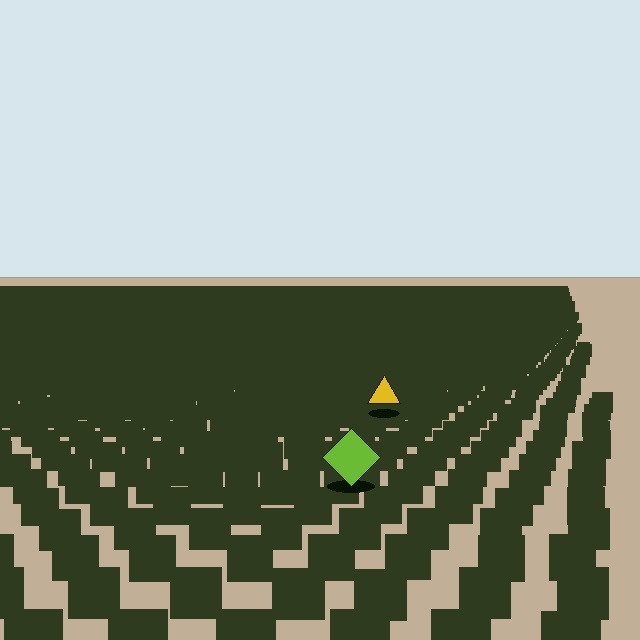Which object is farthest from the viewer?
The yellow triangle is farthest from the viewer. It appears smaller and the ground texture around it is denser.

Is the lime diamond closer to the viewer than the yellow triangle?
Yes. The lime diamond is closer — you can tell from the texture gradient: the ground texture is coarser near it.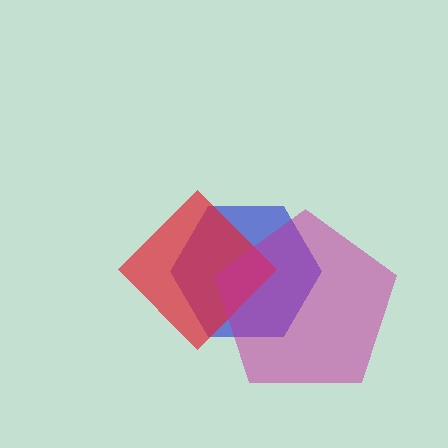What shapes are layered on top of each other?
The layered shapes are: a blue hexagon, a red diamond, a magenta pentagon.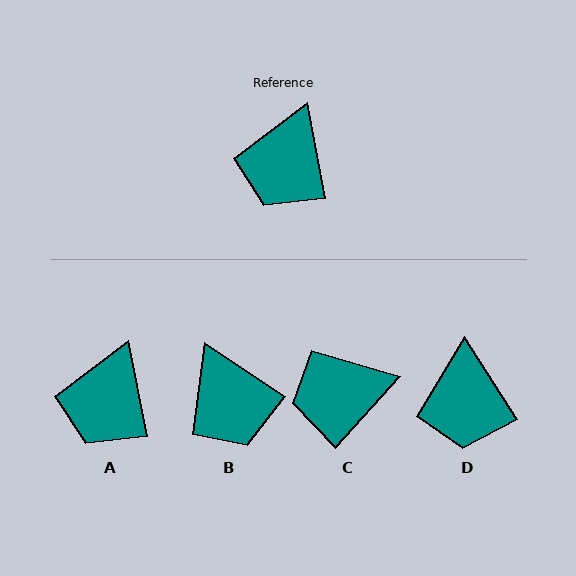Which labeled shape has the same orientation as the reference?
A.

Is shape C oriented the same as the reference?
No, it is off by about 53 degrees.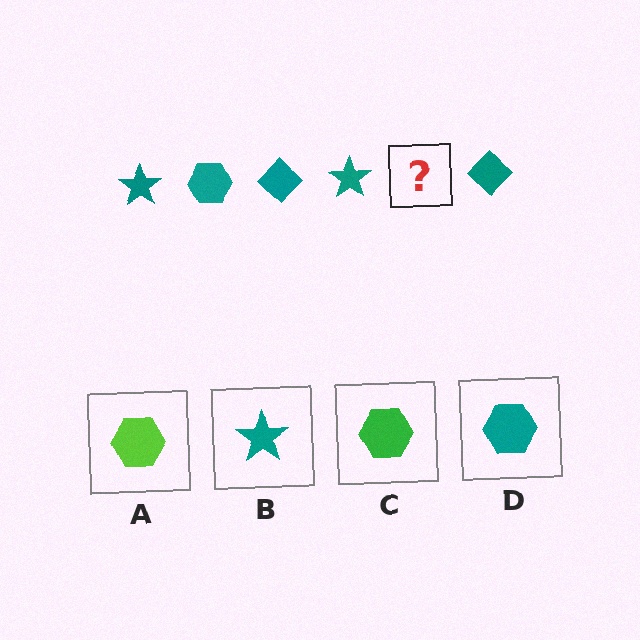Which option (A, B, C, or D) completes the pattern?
D.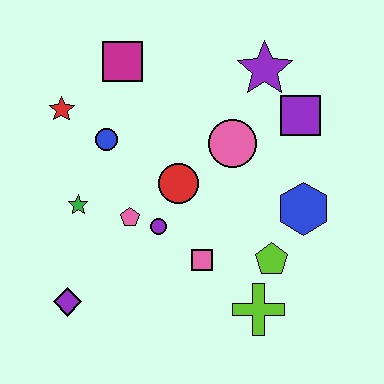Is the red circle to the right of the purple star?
No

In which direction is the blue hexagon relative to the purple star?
The blue hexagon is below the purple star.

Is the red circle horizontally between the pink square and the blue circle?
Yes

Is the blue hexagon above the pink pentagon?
Yes